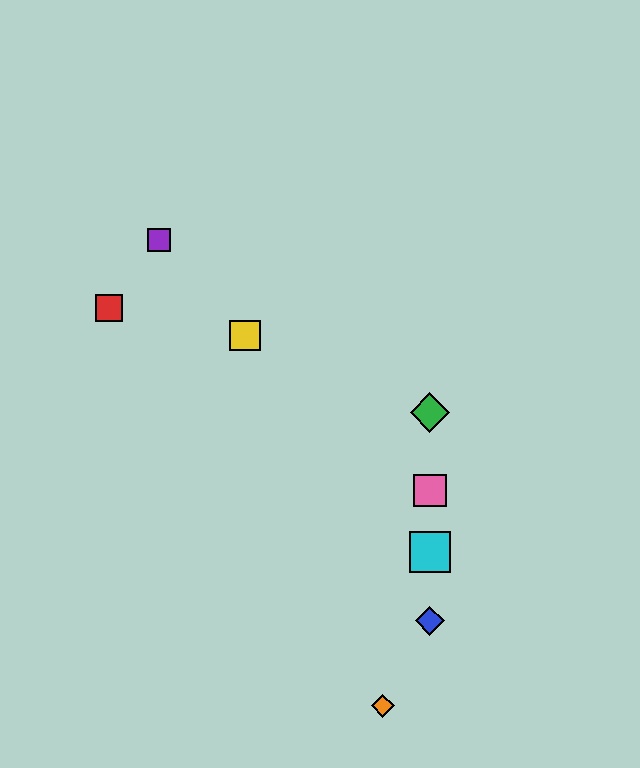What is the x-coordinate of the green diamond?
The green diamond is at x≈430.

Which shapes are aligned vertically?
The blue diamond, the green diamond, the cyan square, the pink square are aligned vertically.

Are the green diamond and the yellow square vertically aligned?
No, the green diamond is at x≈430 and the yellow square is at x≈245.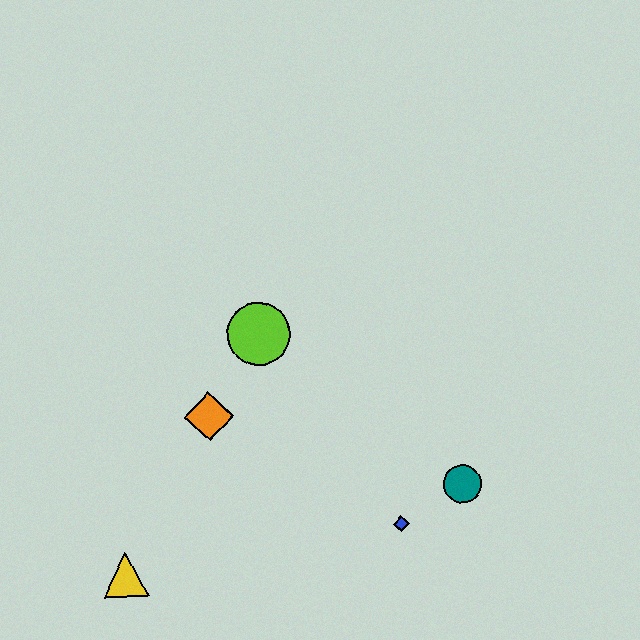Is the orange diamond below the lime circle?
Yes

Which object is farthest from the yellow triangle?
The teal circle is farthest from the yellow triangle.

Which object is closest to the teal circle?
The blue diamond is closest to the teal circle.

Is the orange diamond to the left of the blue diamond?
Yes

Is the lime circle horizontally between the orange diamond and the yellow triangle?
No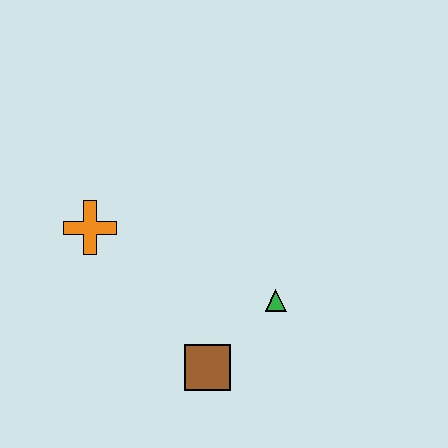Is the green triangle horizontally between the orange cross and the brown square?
No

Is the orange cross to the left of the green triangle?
Yes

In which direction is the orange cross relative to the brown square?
The orange cross is above the brown square.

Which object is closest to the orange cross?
The brown square is closest to the orange cross.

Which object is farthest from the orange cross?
The green triangle is farthest from the orange cross.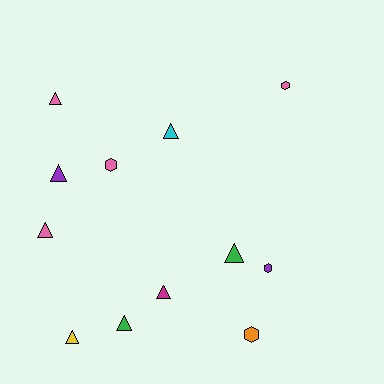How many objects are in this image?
There are 12 objects.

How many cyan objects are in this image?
There is 1 cyan object.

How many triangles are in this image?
There are 8 triangles.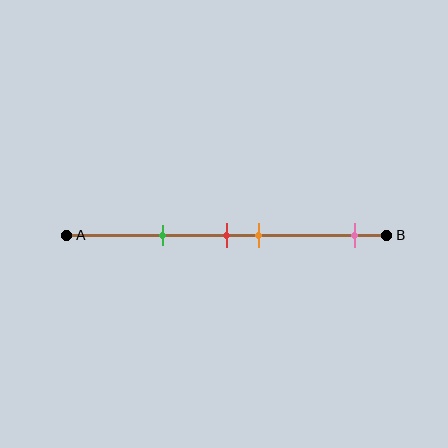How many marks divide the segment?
There are 4 marks dividing the segment.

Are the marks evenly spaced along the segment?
No, the marks are not evenly spaced.